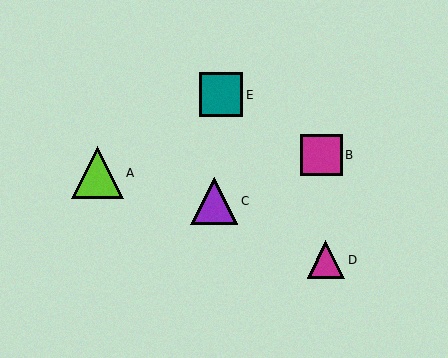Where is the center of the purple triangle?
The center of the purple triangle is at (214, 201).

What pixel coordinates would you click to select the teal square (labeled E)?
Click at (221, 95) to select the teal square E.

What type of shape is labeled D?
Shape D is a magenta triangle.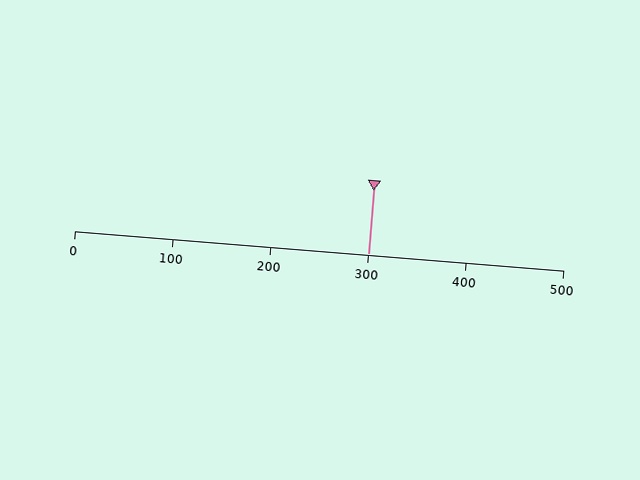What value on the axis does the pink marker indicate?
The marker indicates approximately 300.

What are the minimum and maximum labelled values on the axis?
The axis runs from 0 to 500.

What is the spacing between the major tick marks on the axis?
The major ticks are spaced 100 apart.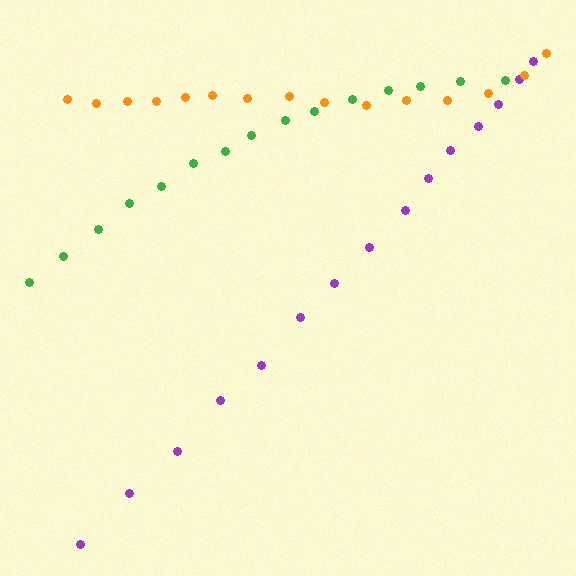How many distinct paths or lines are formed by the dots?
There are 3 distinct paths.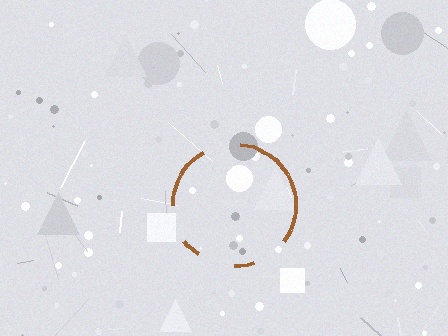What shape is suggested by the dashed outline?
The dashed outline suggests a circle.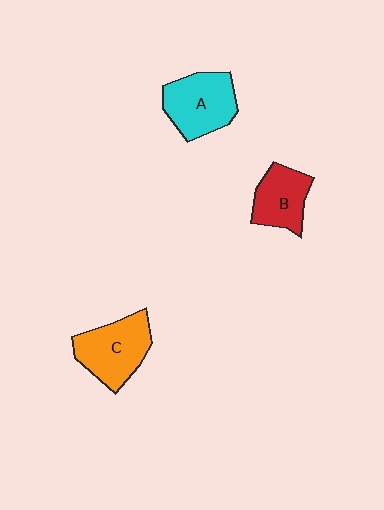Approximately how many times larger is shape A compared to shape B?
Approximately 1.3 times.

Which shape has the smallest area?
Shape B (red).